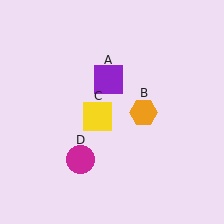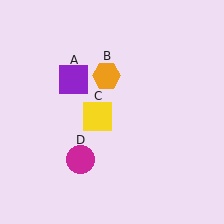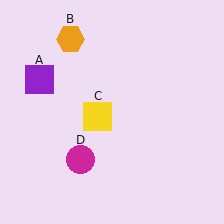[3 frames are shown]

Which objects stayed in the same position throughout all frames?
Yellow square (object C) and magenta circle (object D) remained stationary.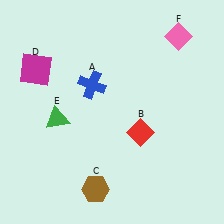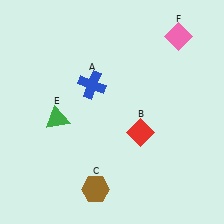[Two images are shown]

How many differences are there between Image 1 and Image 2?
There is 1 difference between the two images.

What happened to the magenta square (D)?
The magenta square (D) was removed in Image 2. It was in the top-left area of Image 1.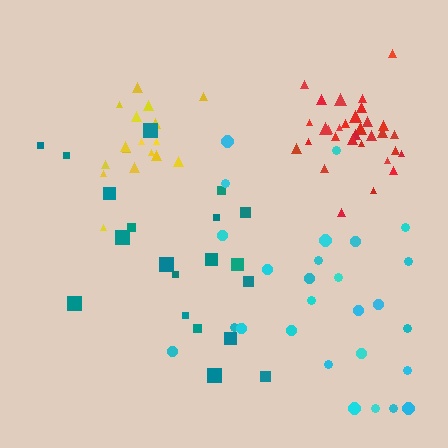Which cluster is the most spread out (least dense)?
Teal.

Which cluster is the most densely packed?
Red.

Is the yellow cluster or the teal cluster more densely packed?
Yellow.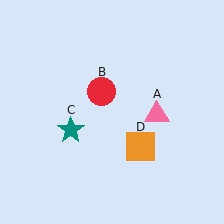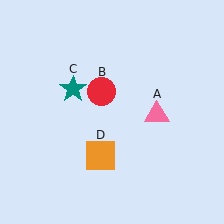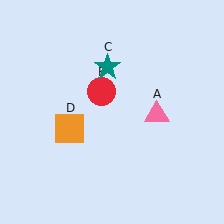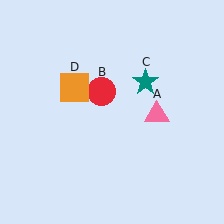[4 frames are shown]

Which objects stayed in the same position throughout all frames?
Pink triangle (object A) and red circle (object B) remained stationary.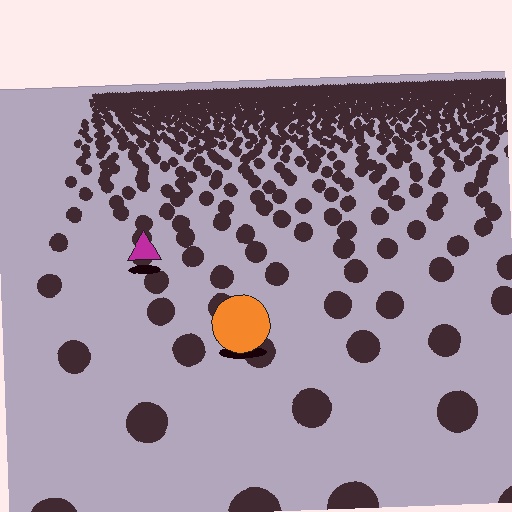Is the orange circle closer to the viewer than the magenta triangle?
Yes. The orange circle is closer — you can tell from the texture gradient: the ground texture is coarser near it.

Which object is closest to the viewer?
The orange circle is closest. The texture marks near it are larger and more spread out.